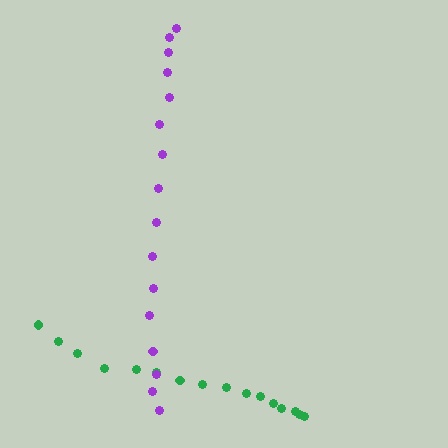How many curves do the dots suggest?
There are 2 distinct paths.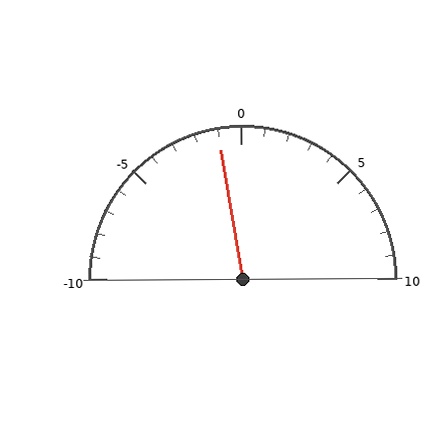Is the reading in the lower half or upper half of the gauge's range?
The reading is in the lower half of the range (-10 to 10).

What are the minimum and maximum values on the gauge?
The gauge ranges from -10 to 10.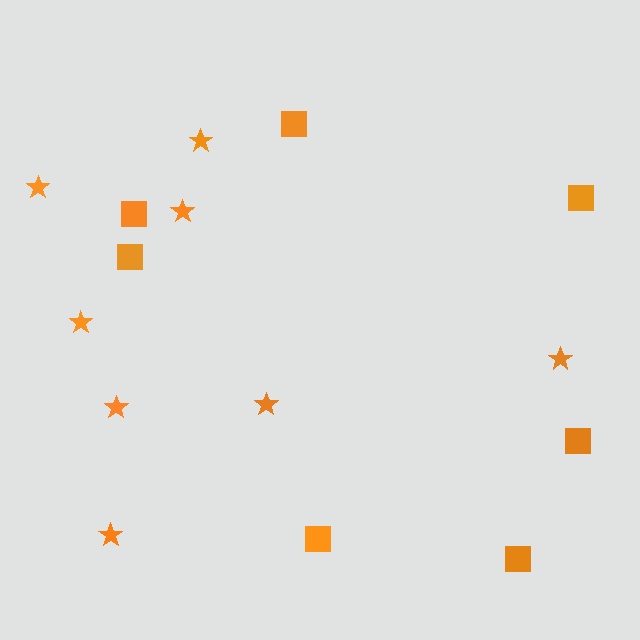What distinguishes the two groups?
There are 2 groups: one group of stars (8) and one group of squares (7).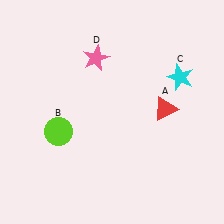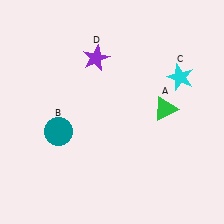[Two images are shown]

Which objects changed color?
A changed from red to green. B changed from lime to teal. D changed from pink to purple.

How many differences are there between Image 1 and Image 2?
There are 3 differences between the two images.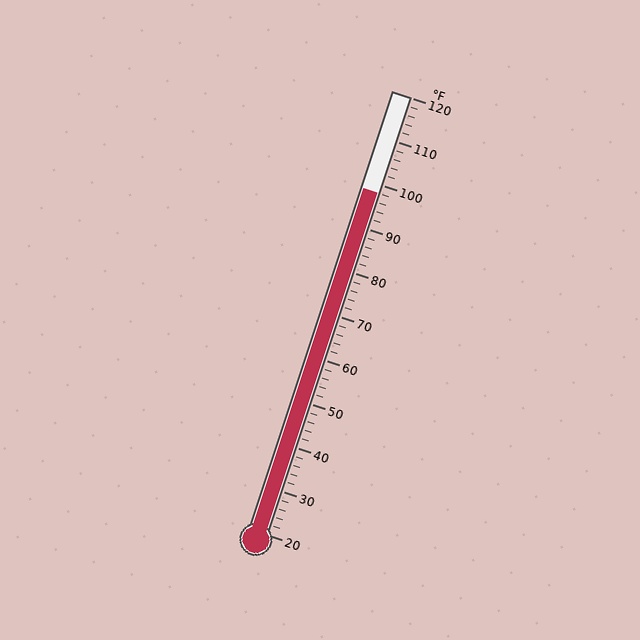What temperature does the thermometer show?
The thermometer shows approximately 98°F.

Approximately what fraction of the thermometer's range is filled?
The thermometer is filled to approximately 80% of its range.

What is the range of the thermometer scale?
The thermometer scale ranges from 20°F to 120°F.